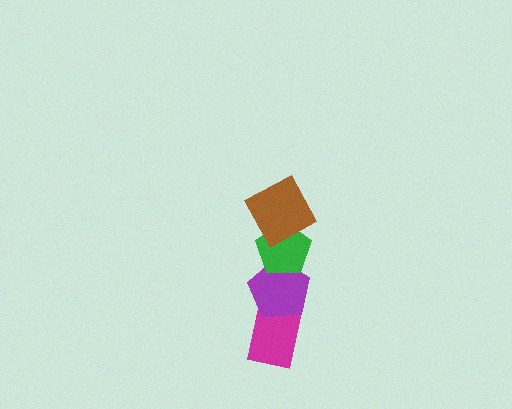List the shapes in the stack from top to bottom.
From top to bottom: the brown square, the green pentagon, the purple pentagon, the magenta rectangle.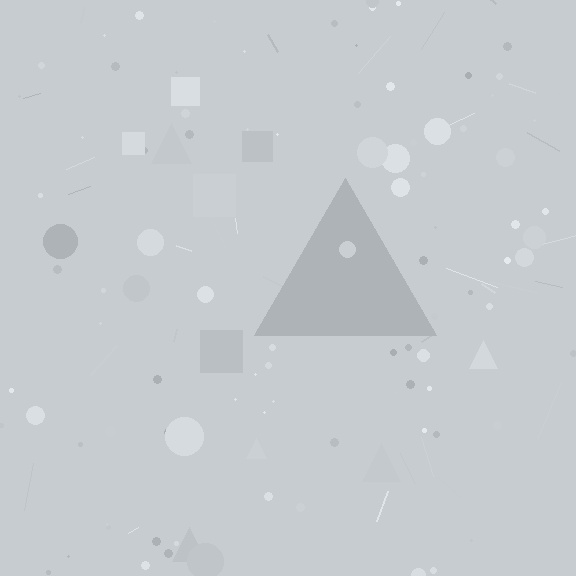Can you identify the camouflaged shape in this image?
The camouflaged shape is a triangle.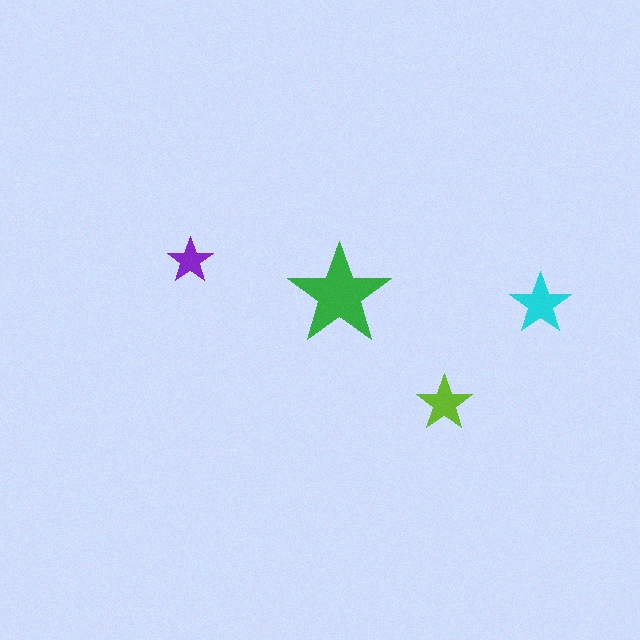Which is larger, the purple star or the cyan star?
The cyan one.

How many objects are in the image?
There are 4 objects in the image.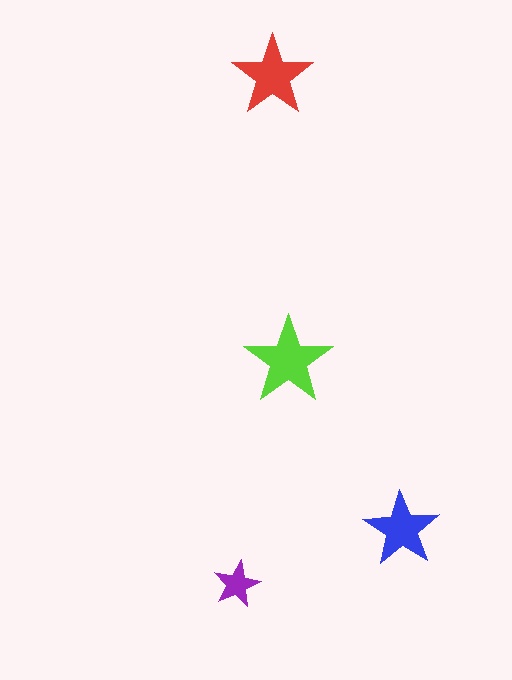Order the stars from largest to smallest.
the lime one, the red one, the blue one, the purple one.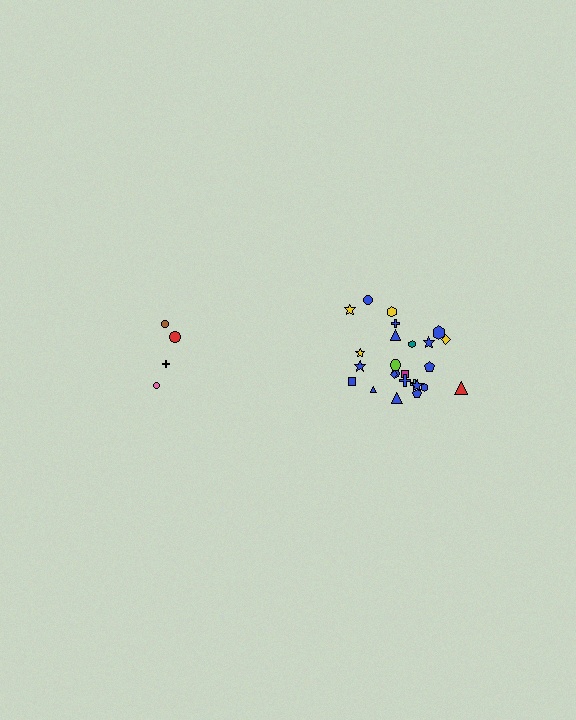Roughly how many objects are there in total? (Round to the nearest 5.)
Roughly 30 objects in total.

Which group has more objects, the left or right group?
The right group.